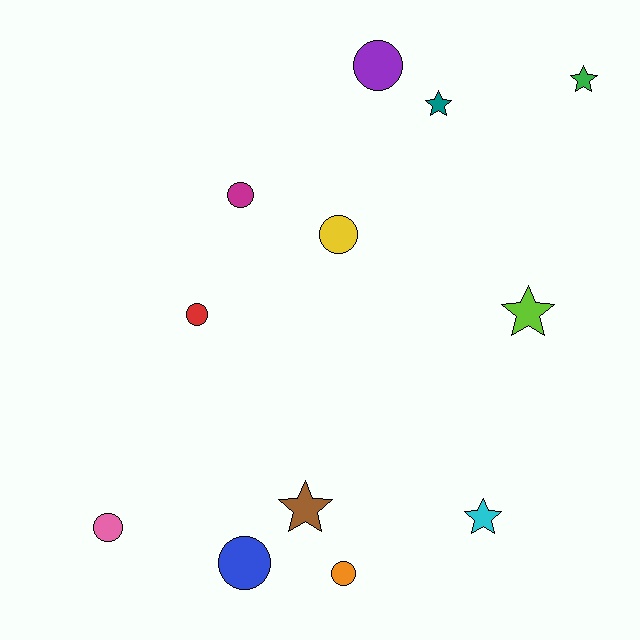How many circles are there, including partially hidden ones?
There are 7 circles.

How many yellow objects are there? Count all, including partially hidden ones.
There is 1 yellow object.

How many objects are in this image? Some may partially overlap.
There are 12 objects.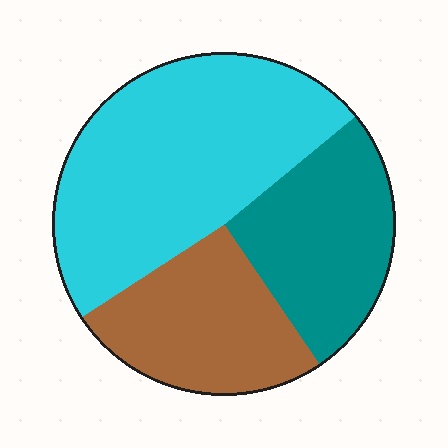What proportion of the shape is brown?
Brown covers about 25% of the shape.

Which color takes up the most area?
Cyan, at roughly 50%.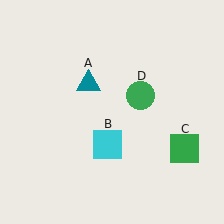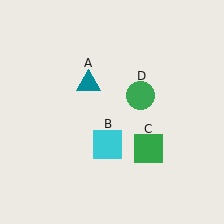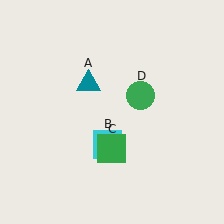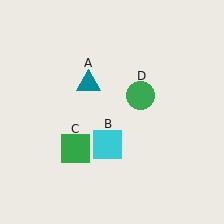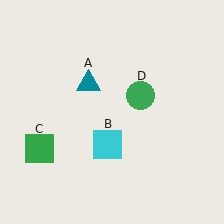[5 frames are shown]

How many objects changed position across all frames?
1 object changed position: green square (object C).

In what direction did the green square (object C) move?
The green square (object C) moved left.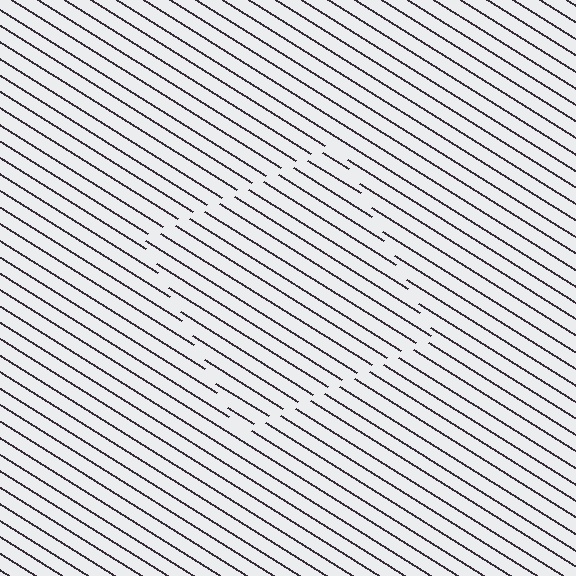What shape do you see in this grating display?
An illusory square. The interior of the shape contains the same grating, shifted by half a period — the contour is defined by the phase discontinuity where line-ends from the inner and outer gratings abut.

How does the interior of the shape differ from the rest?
The interior of the shape contains the same grating, shifted by half a period — the contour is defined by the phase discontinuity where line-ends from the inner and outer gratings abut.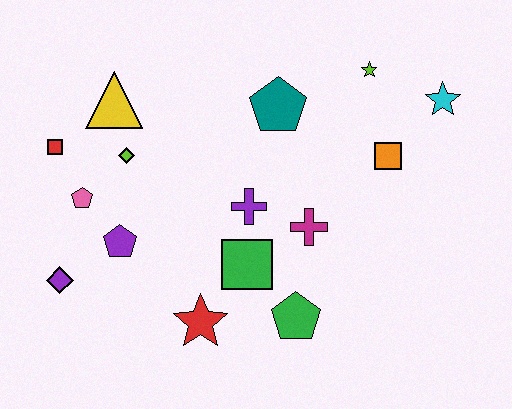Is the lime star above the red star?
Yes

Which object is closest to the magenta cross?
The purple cross is closest to the magenta cross.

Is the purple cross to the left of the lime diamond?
No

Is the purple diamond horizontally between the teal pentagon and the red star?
No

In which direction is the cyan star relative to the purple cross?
The cyan star is to the right of the purple cross.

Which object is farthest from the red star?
The cyan star is farthest from the red star.